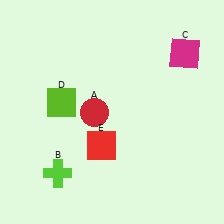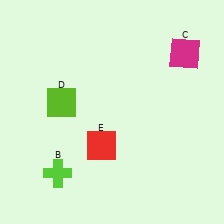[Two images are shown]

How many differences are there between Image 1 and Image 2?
There is 1 difference between the two images.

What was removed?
The red circle (A) was removed in Image 2.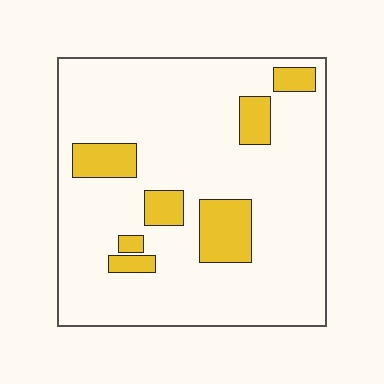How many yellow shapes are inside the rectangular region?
7.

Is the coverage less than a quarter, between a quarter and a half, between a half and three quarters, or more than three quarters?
Less than a quarter.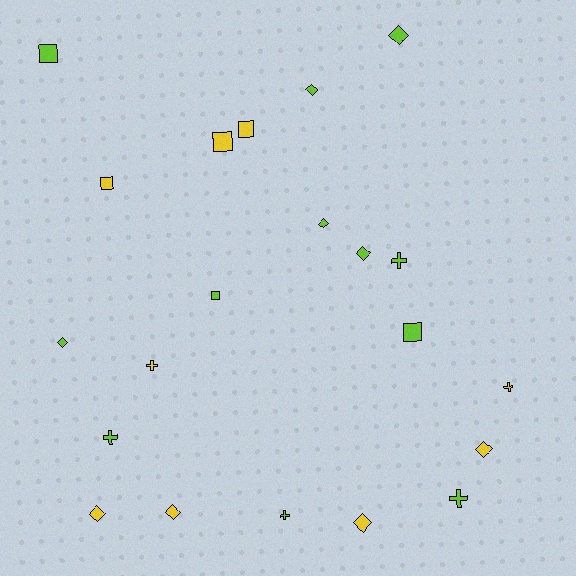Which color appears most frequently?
Lime, with 12 objects.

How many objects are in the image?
There are 21 objects.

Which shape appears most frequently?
Diamond, with 9 objects.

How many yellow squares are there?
There are 3 yellow squares.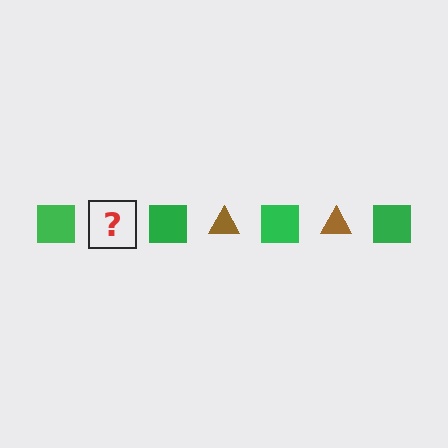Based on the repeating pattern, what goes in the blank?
The blank should be a brown triangle.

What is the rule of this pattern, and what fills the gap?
The rule is that the pattern alternates between green square and brown triangle. The gap should be filled with a brown triangle.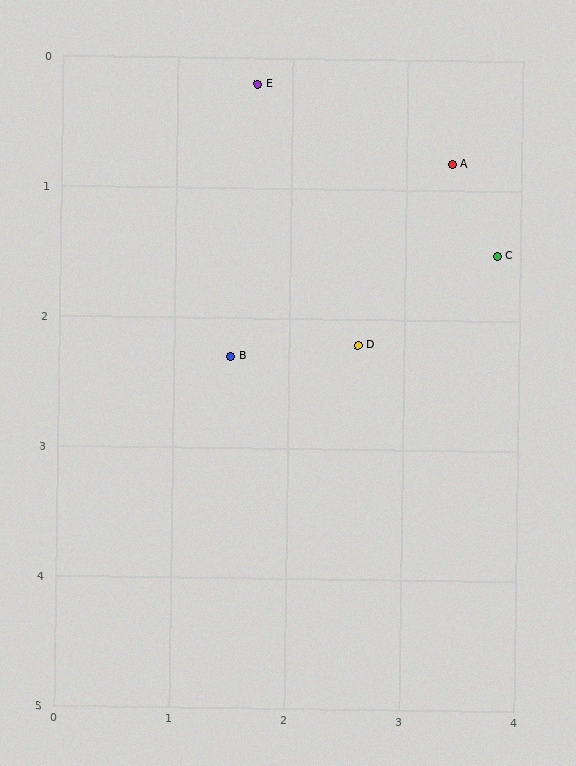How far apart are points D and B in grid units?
Points D and B are about 1.1 grid units apart.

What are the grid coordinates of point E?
Point E is at approximately (1.7, 0.2).